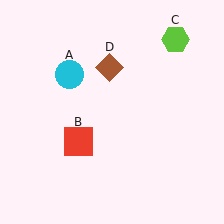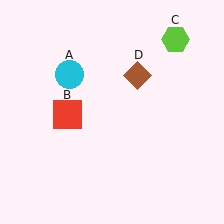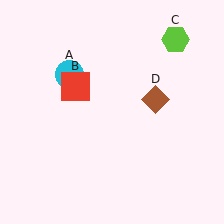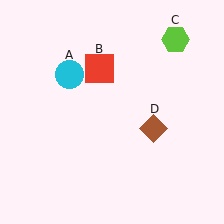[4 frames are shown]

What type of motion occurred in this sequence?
The red square (object B), brown diamond (object D) rotated clockwise around the center of the scene.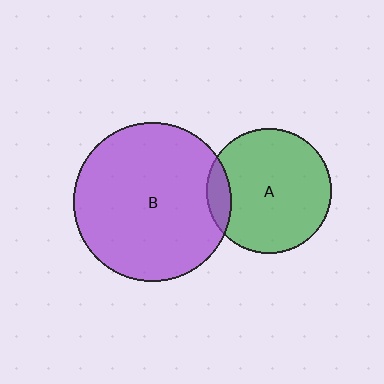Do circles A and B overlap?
Yes.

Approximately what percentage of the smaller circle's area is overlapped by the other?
Approximately 10%.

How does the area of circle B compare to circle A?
Approximately 1.6 times.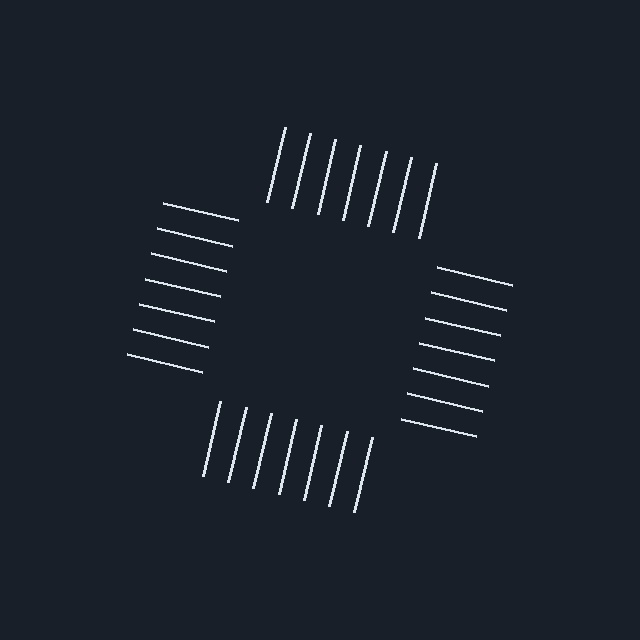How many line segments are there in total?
28 — 7 along each of the 4 edges.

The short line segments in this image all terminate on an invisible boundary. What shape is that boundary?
An illusory square — the line segments terminate on its edges but no continuous stroke is drawn.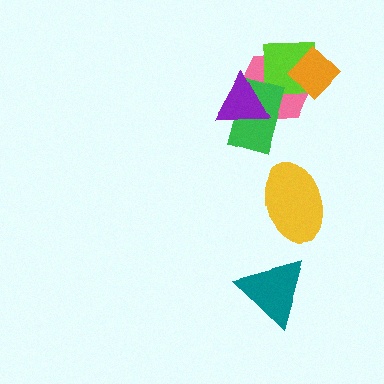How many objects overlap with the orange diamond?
2 objects overlap with the orange diamond.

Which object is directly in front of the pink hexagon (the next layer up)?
The lime square is directly in front of the pink hexagon.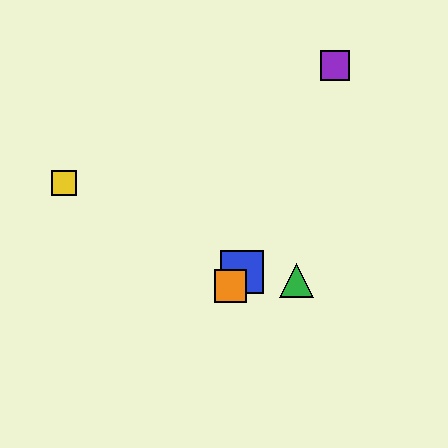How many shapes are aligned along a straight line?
3 shapes (the red square, the blue square, the orange square) are aligned along a straight line.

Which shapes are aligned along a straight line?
The red square, the blue square, the orange square are aligned along a straight line.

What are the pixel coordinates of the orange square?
The orange square is at (230, 286).